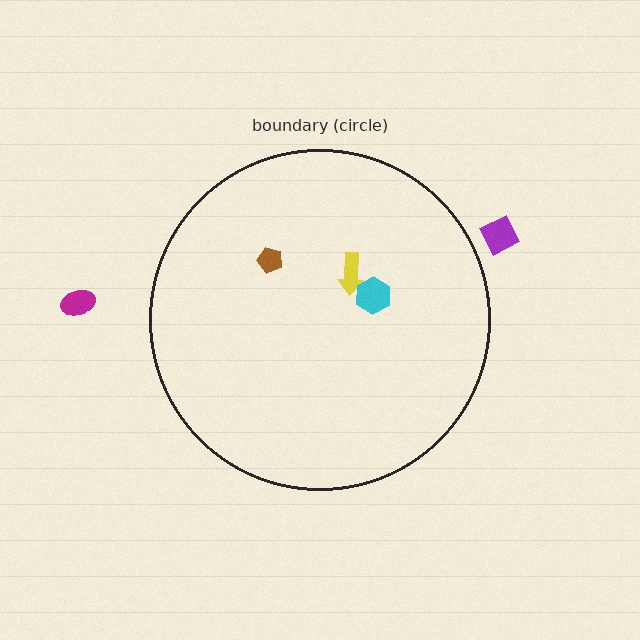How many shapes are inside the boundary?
3 inside, 2 outside.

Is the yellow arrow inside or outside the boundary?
Inside.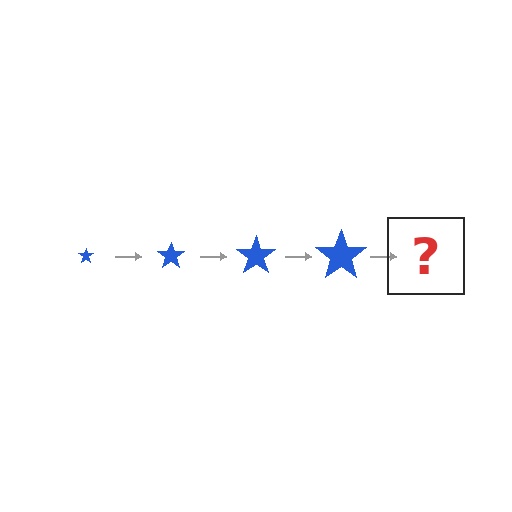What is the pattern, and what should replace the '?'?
The pattern is that the star gets progressively larger each step. The '?' should be a blue star, larger than the previous one.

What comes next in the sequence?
The next element should be a blue star, larger than the previous one.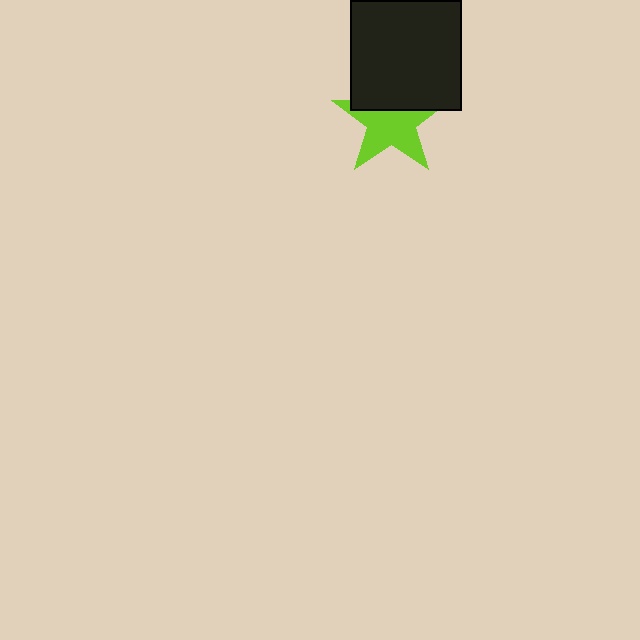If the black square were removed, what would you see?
You would see the complete lime star.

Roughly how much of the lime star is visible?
About half of it is visible (roughly 62%).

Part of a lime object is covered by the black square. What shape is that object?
It is a star.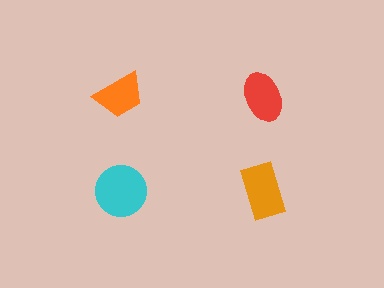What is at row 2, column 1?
A cyan circle.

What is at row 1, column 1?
An orange trapezoid.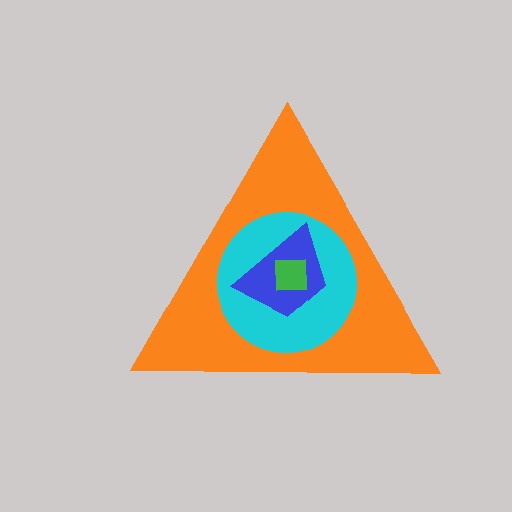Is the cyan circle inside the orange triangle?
Yes.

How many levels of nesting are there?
4.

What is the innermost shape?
The green square.